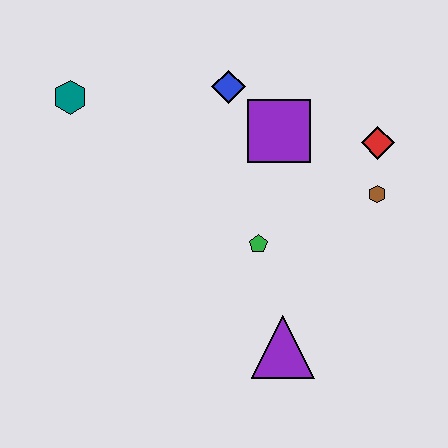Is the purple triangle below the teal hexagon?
Yes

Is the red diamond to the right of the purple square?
Yes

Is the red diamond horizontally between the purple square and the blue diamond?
No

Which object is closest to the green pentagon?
The purple triangle is closest to the green pentagon.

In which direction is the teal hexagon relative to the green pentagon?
The teal hexagon is to the left of the green pentagon.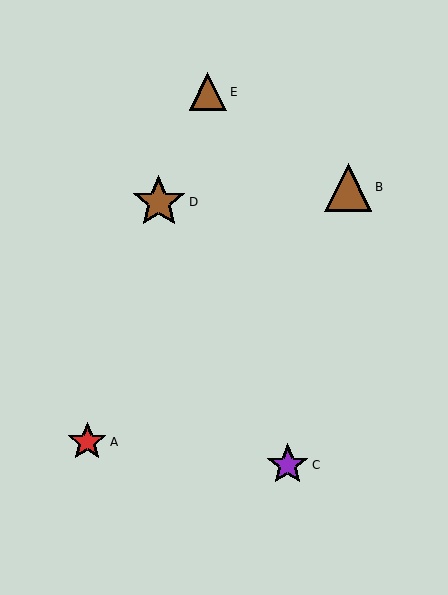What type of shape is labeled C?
Shape C is a purple star.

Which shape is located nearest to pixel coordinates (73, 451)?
The red star (labeled A) at (87, 442) is nearest to that location.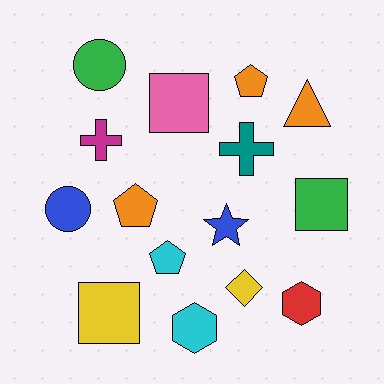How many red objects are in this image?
There is 1 red object.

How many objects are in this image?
There are 15 objects.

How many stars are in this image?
There is 1 star.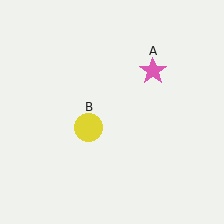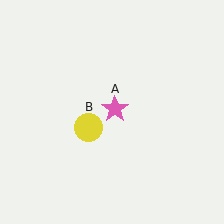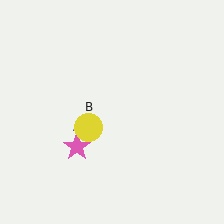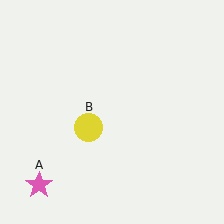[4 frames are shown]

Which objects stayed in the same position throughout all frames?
Yellow circle (object B) remained stationary.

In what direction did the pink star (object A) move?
The pink star (object A) moved down and to the left.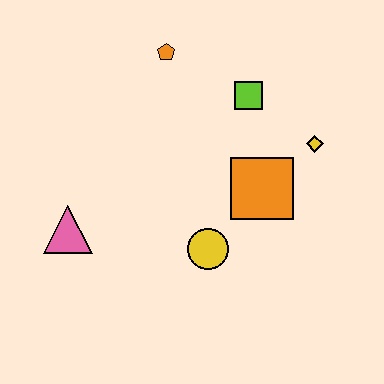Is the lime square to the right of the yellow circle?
Yes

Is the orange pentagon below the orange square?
No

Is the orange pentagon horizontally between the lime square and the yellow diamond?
No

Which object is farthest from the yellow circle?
The orange pentagon is farthest from the yellow circle.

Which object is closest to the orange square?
The yellow diamond is closest to the orange square.